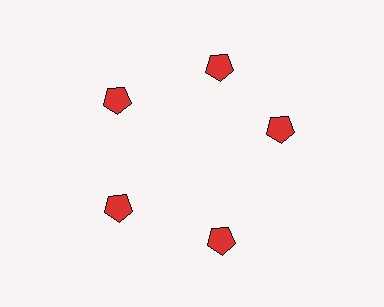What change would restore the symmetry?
The symmetry would be restored by rotating it back into even spacing with its neighbors so that all 5 pentagons sit at equal angles and equal distance from the center.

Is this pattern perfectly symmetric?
No. The 5 red pentagons are arranged in a ring, but one element near the 3 o'clock position is rotated out of alignment along the ring, breaking the 5-fold rotational symmetry.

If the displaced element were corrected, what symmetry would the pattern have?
It would have 5-fold rotational symmetry — the pattern would map onto itself every 72 degrees.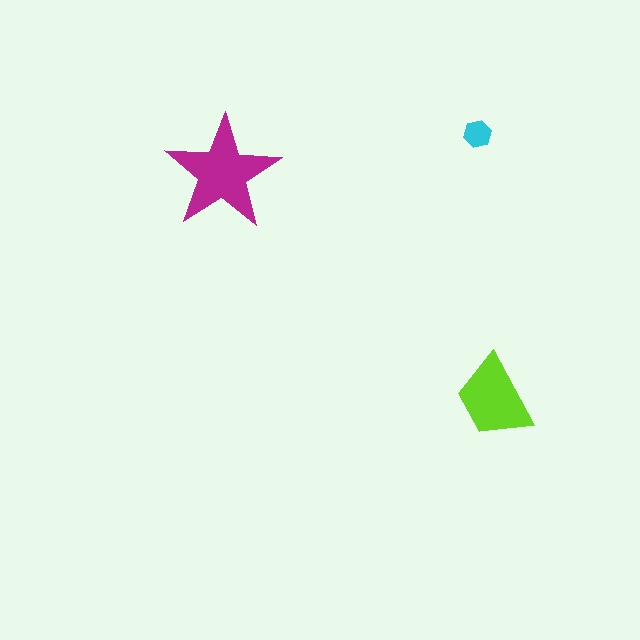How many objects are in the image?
There are 3 objects in the image.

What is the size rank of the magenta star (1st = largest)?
1st.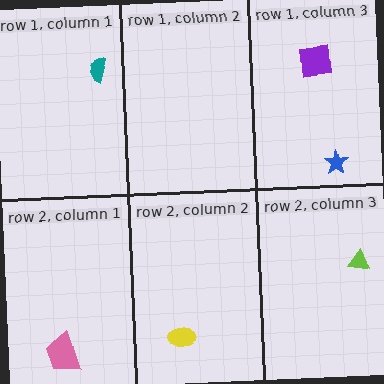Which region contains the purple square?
The row 1, column 3 region.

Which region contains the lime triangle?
The row 2, column 3 region.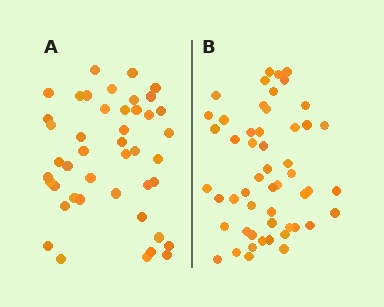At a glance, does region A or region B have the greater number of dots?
Region B (the right region) has more dots.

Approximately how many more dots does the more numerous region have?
Region B has roughly 8 or so more dots than region A.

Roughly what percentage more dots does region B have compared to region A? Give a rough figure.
About 20% more.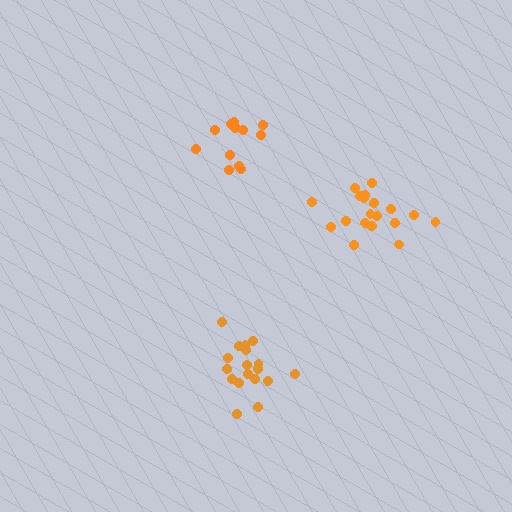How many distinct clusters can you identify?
There are 3 distinct clusters.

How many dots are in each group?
Group 1: 19 dots, Group 2: 13 dots, Group 3: 19 dots (51 total).